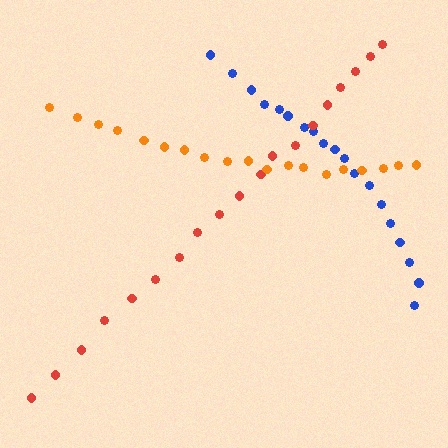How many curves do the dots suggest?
There are 3 distinct paths.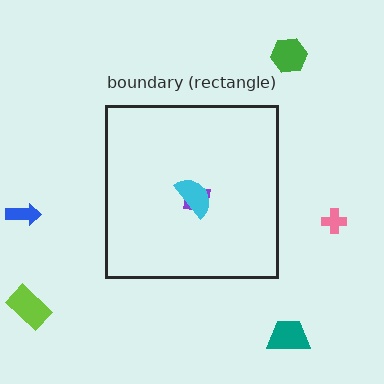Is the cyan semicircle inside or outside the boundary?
Inside.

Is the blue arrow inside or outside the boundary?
Outside.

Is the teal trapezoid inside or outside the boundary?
Outside.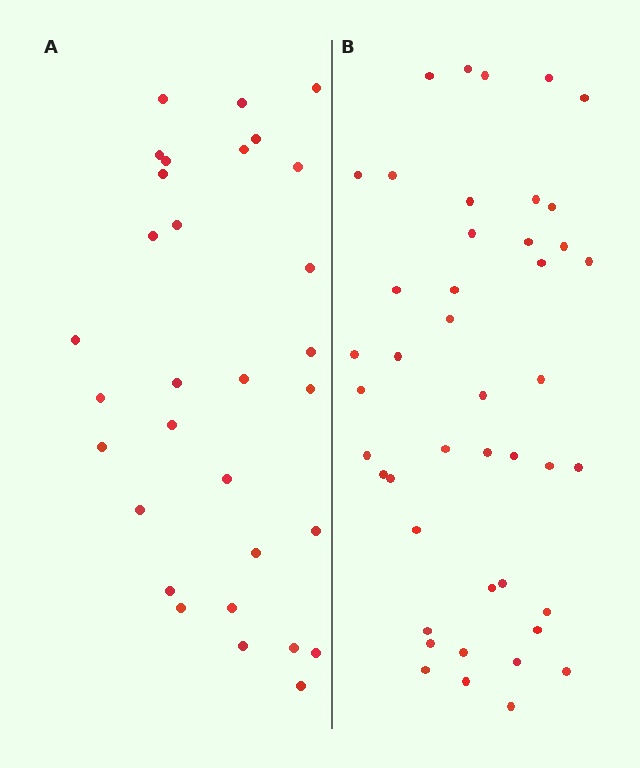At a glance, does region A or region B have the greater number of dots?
Region B (the right region) has more dots.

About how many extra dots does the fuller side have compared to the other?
Region B has approximately 15 more dots than region A.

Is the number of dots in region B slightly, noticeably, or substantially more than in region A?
Region B has noticeably more, but not dramatically so. The ratio is roughly 1.4 to 1.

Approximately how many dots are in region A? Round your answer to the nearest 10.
About 30 dots. (The exact count is 31, which rounds to 30.)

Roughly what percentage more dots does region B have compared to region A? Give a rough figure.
About 40% more.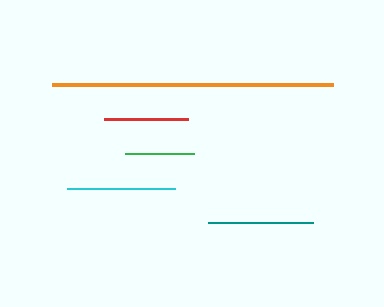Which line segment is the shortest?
The green line is the shortest at approximately 69 pixels.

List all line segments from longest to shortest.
From longest to shortest: orange, cyan, teal, red, green.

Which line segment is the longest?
The orange line is the longest at approximately 281 pixels.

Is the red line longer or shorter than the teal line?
The teal line is longer than the red line.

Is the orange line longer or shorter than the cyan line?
The orange line is longer than the cyan line.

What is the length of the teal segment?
The teal segment is approximately 105 pixels long.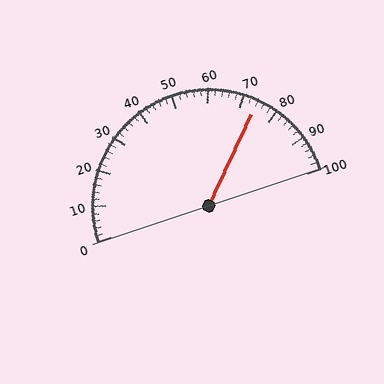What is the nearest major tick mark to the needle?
The nearest major tick mark is 70.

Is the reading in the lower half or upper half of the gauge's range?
The reading is in the upper half of the range (0 to 100).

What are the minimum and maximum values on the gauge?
The gauge ranges from 0 to 100.